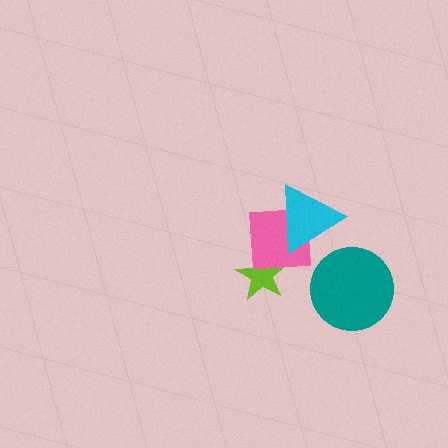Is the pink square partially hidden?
Yes, it is partially covered by another shape.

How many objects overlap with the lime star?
1 object overlaps with the lime star.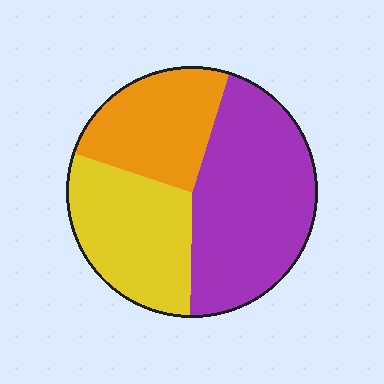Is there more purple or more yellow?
Purple.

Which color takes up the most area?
Purple, at roughly 45%.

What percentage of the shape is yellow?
Yellow takes up about one third (1/3) of the shape.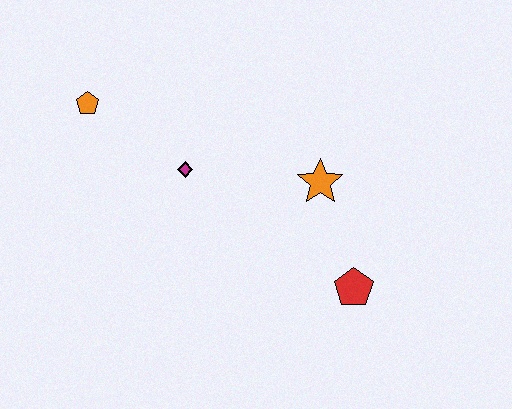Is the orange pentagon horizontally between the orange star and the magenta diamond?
No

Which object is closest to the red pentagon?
The orange star is closest to the red pentagon.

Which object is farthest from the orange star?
The orange pentagon is farthest from the orange star.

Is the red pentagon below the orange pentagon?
Yes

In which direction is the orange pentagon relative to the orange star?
The orange pentagon is to the left of the orange star.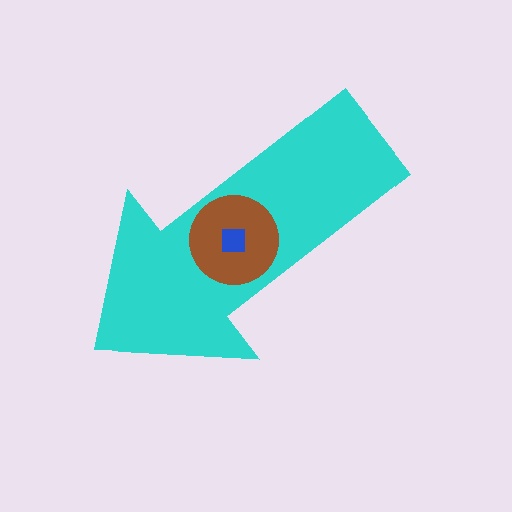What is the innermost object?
The blue square.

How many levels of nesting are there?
3.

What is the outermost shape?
The cyan arrow.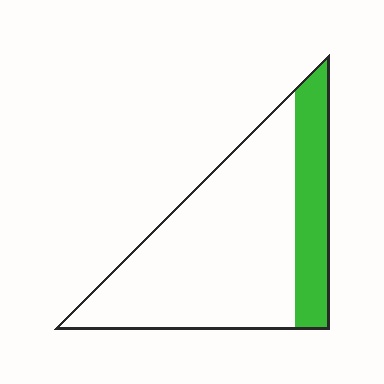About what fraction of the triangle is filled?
About one quarter (1/4).